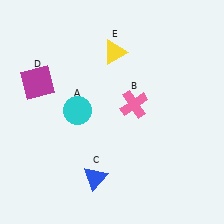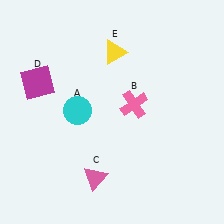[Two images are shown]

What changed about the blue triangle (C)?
In Image 1, C is blue. In Image 2, it changed to pink.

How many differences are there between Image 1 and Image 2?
There is 1 difference between the two images.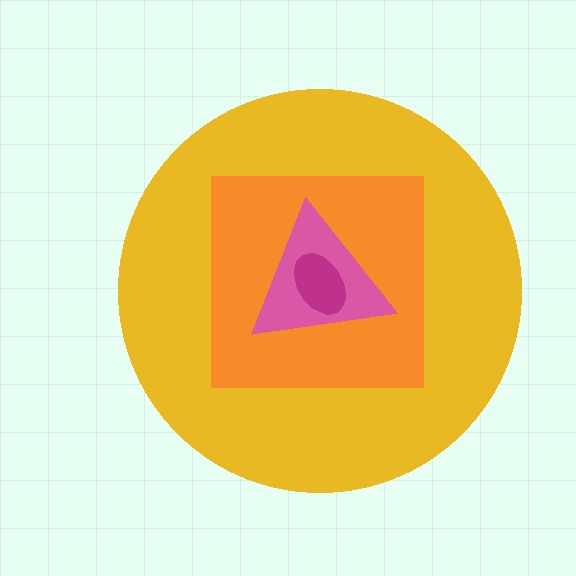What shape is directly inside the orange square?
The pink triangle.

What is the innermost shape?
The magenta ellipse.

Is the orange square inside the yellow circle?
Yes.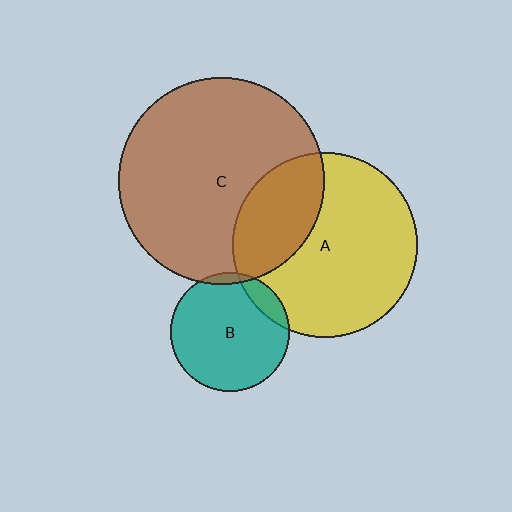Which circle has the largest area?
Circle C (brown).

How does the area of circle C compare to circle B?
Approximately 3.0 times.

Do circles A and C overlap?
Yes.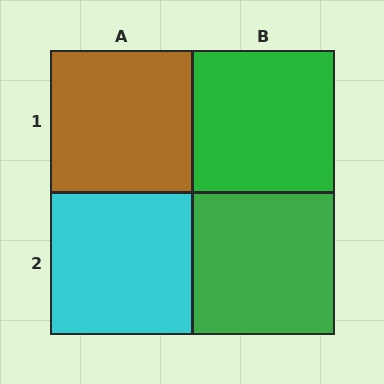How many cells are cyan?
1 cell is cyan.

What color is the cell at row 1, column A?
Brown.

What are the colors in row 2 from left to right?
Cyan, green.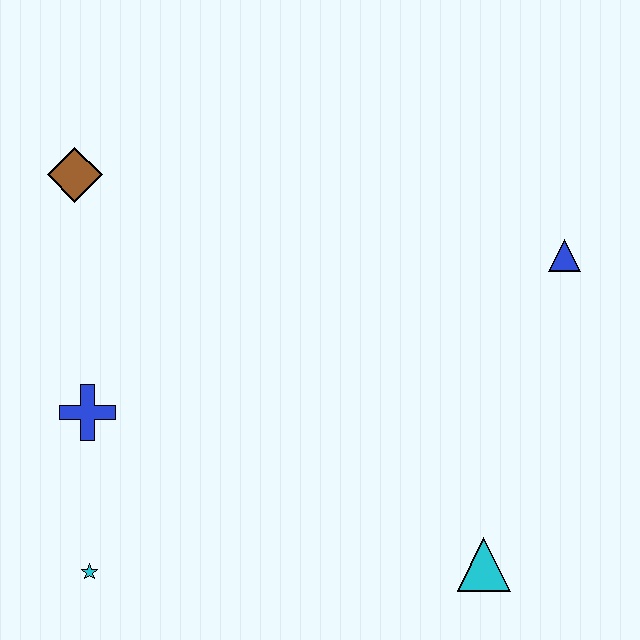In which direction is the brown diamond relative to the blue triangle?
The brown diamond is to the left of the blue triangle.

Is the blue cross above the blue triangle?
No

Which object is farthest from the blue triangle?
The cyan star is farthest from the blue triangle.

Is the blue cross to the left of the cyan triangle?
Yes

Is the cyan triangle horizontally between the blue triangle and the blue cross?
Yes